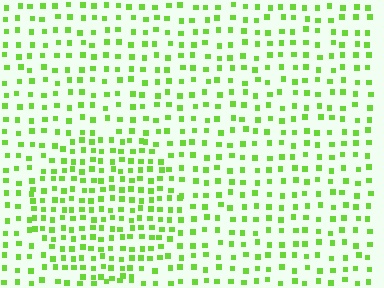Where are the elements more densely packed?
The elements are more densely packed inside the circle boundary.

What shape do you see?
I see a circle.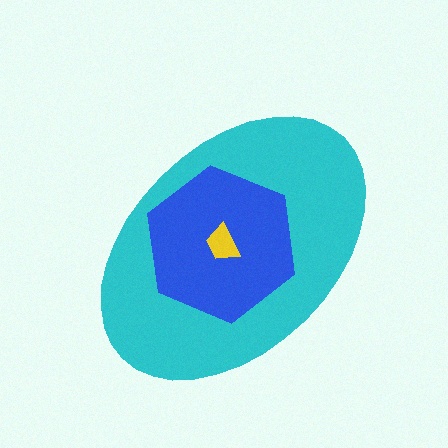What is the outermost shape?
The cyan ellipse.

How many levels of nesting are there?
3.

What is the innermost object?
The yellow trapezoid.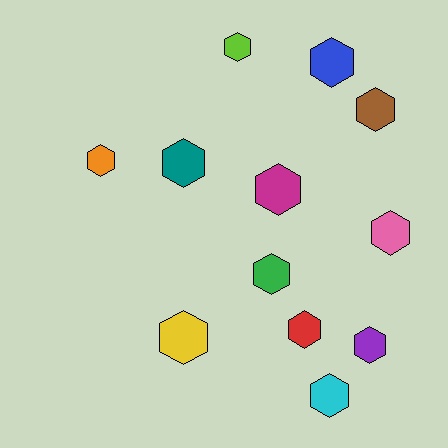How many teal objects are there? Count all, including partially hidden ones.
There is 1 teal object.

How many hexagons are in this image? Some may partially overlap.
There are 12 hexagons.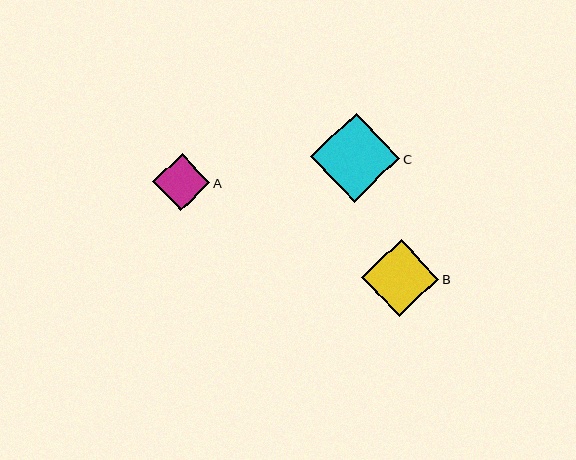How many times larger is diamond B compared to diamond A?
Diamond B is approximately 1.4 times the size of diamond A.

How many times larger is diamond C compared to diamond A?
Diamond C is approximately 1.6 times the size of diamond A.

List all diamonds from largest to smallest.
From largest to smallest: C, B, A.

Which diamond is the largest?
Diamond C is the largest with a size of approximately 89 pixels.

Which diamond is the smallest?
Diamond A is the smallest with a size of approximately 57 pixels.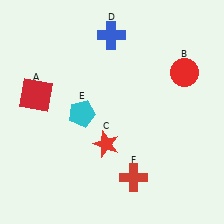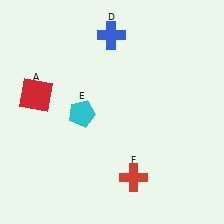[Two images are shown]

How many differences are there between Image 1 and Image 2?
There are 2 differences between the two images.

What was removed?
The red circle (B), the red star (C) were removed in Image 2.